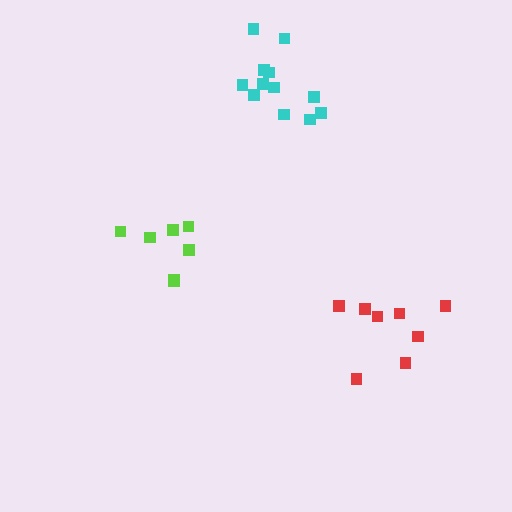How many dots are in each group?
Group 1: 8 dots, Group 2: 12 dots, Group 3: 8 dots (28 total).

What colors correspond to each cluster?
The clusters are colored: lime, cyan, red.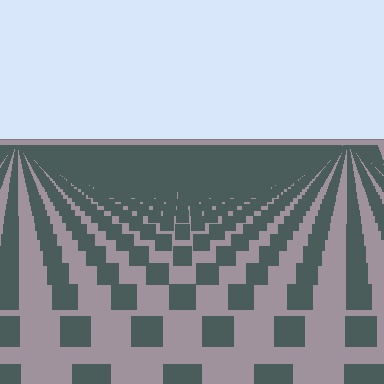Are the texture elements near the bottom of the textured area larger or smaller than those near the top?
Larger. Near the bottom, elements are closer to the viewer and appear at a bigger on-screen size.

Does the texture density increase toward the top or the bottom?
Density increases toward the top.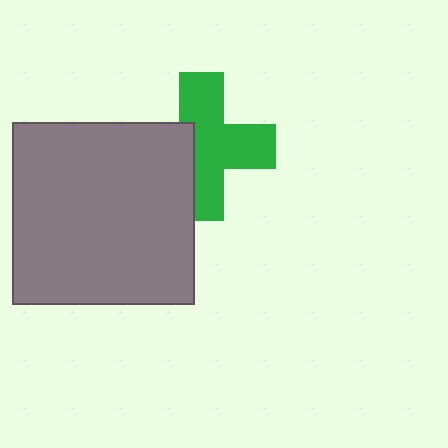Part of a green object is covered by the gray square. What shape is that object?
It is a cross.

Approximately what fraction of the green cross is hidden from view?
Roughly 35% of the green cross is hidden behind the gray square.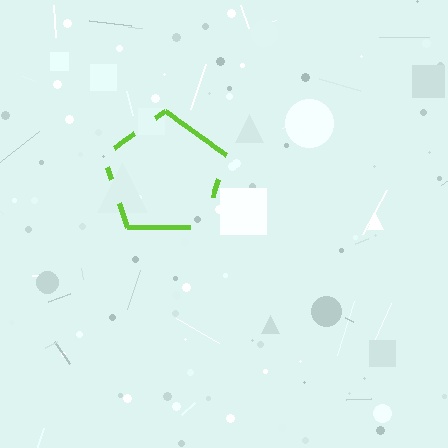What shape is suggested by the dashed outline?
The dashed outline suggests a pentagon.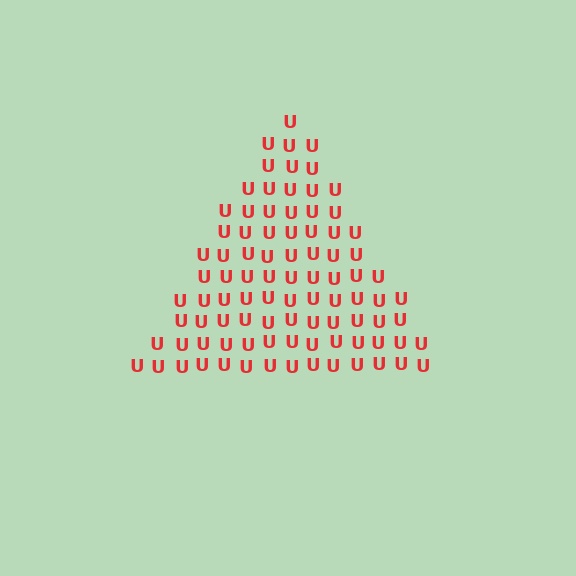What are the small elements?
The small elements are letter U's.